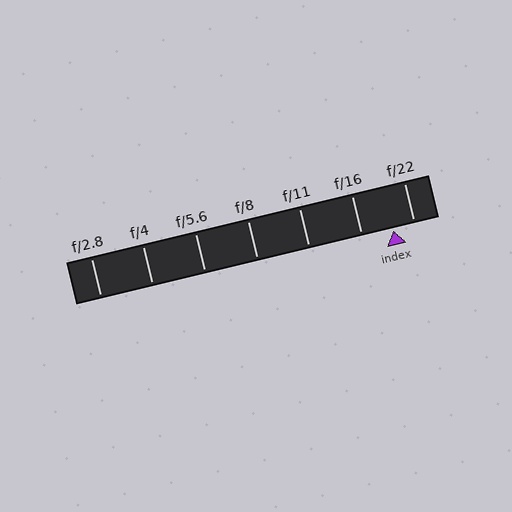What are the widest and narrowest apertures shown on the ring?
The widest aperture shown is f/2.8 and the narrowest is f/22.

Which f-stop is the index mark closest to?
The index mark is closest to f/22.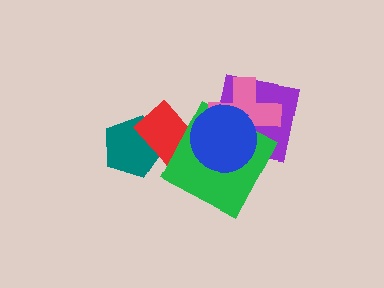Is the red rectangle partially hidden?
Yes, it is partially covered by another shape.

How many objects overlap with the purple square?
3 objects overlap with the purple square.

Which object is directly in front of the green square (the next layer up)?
The pink cross is directly in front of the green square.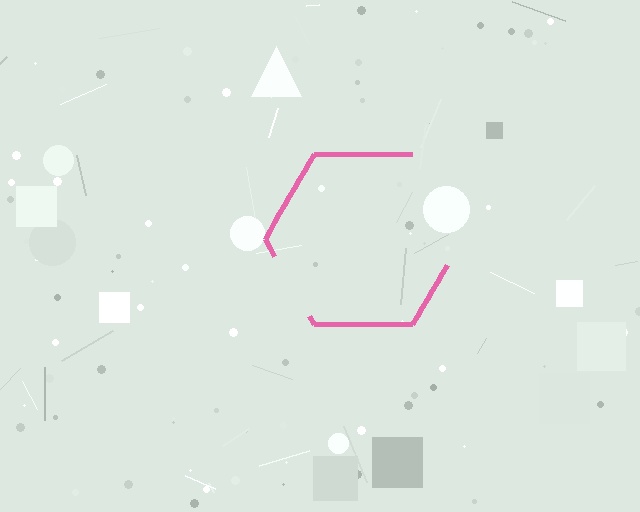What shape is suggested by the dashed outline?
The dashed outline suggests a hexagon.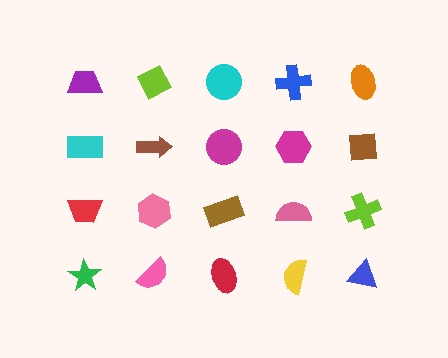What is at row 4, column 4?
A yellow semicircle.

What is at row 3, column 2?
A pink hexagon.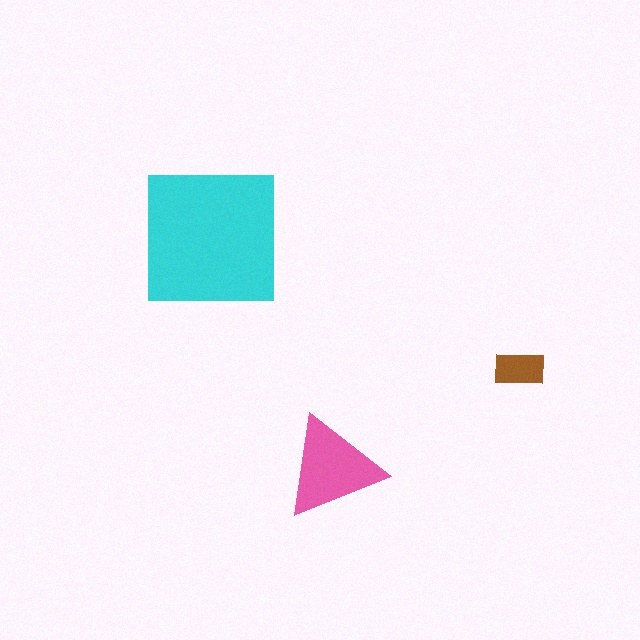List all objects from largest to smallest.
The cyan square, the pink triangle, the brown rectangle.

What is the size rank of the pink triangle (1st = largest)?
2nd.